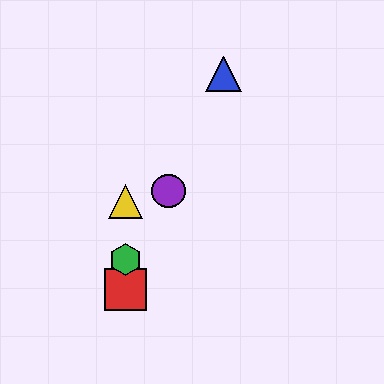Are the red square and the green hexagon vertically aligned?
Yes, both are at x≈125.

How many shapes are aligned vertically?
3 shapes (the red square, the green hexagon, the yellow triangle) are aligned vertically.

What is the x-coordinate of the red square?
The red square is at x≈125.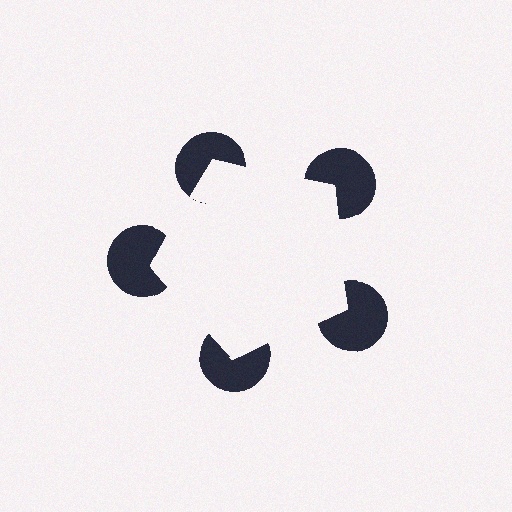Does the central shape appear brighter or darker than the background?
It typically appears slightly brighter than the background, even though no actual brightness change is drawn.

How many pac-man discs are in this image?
There are 5 — one at each vertex of the illusory pentagon.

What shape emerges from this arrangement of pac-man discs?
An illusory pentagon — its edges are inferred from the aligned wedge cuts in the pac-man discs, not physically drawn.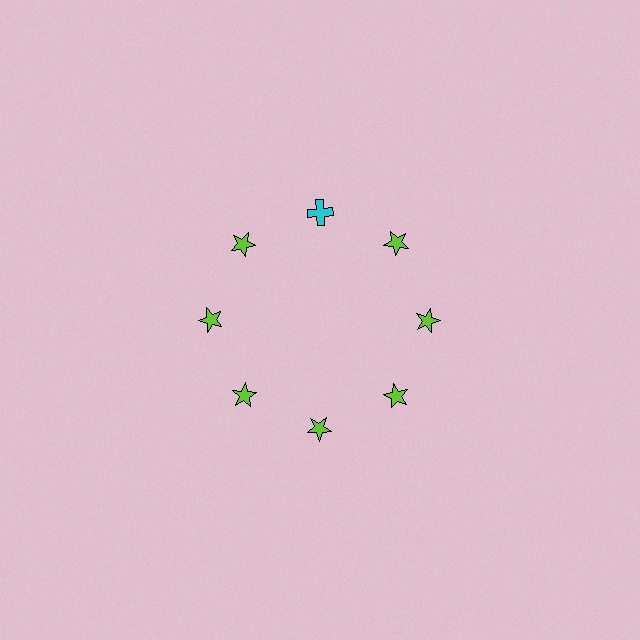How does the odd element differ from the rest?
It differs in both color (cyan instead of lime) and shape (cross instead of star).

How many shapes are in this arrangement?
There are 8 shapes arranged in a ring pattern.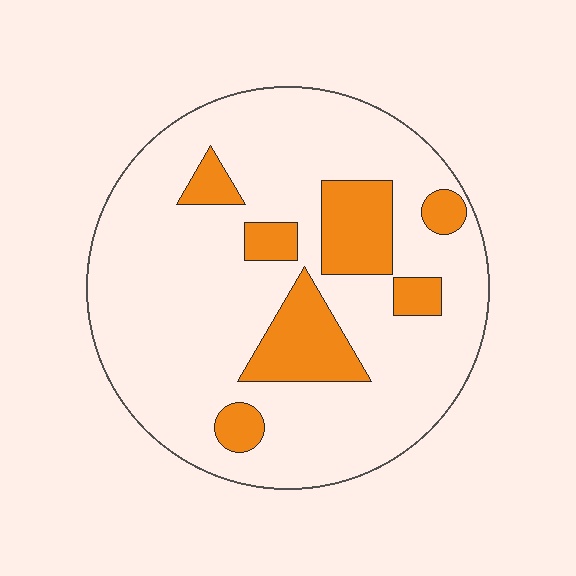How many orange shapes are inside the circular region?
7.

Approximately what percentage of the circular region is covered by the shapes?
Approximately 20%.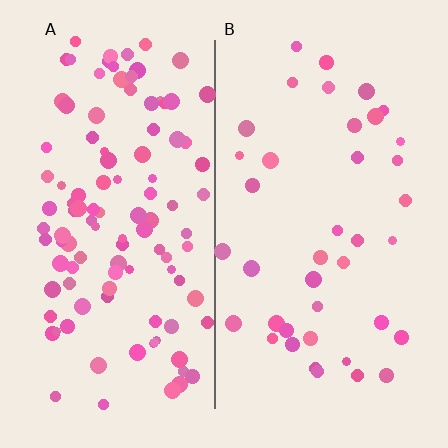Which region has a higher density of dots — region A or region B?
A (the left).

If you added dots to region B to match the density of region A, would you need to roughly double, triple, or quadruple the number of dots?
Approximately triple.